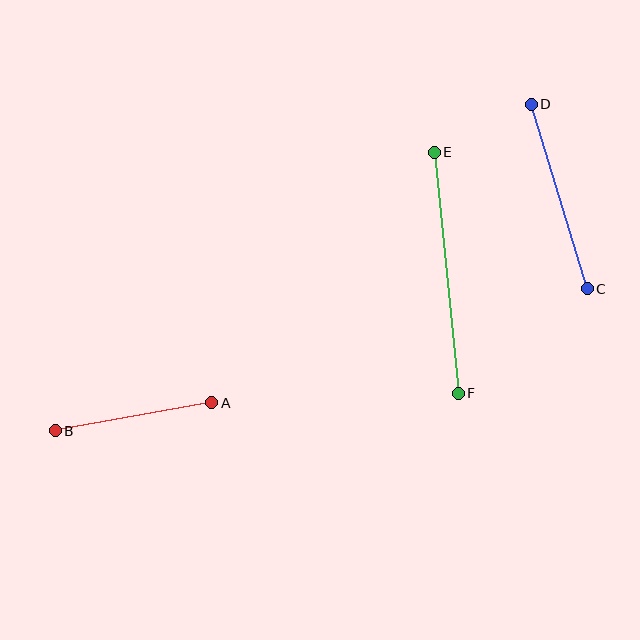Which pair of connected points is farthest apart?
Points E and F are farthest apart.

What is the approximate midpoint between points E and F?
The midpoint is at approximately (446, 273) pixels.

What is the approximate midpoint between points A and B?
The midpoint is at approximately (133, 417) pixels.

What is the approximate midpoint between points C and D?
The midpoint is at approximately (559, 197) pixels.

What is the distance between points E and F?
The distance is approximately 242 pixels.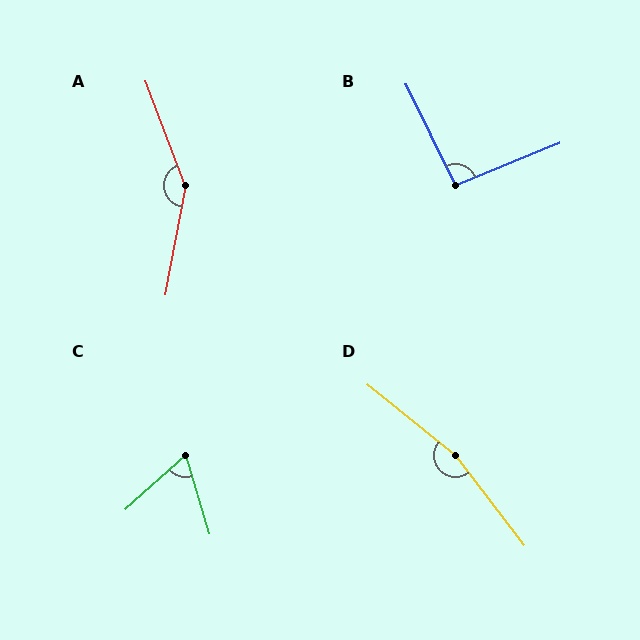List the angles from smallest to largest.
C (65°), B (94°), A (149°), D (167°).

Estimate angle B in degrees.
Approximately 94 degrees.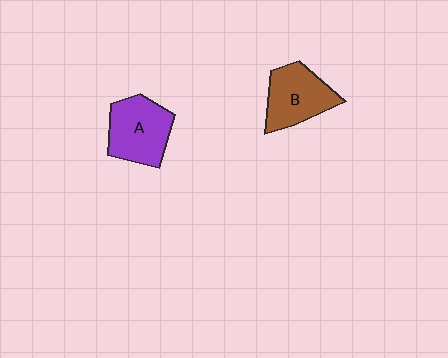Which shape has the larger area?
Shape A (purple).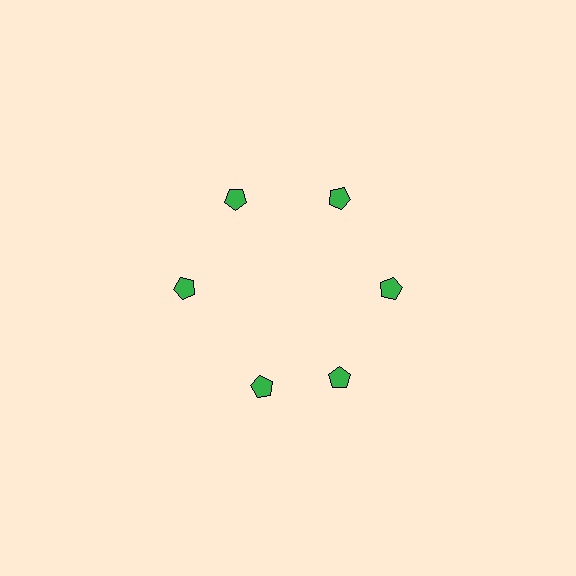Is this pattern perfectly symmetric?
No. The 6 green pentagons are arranged in a ring, but one element near the 7 o'clock position is rotated out of alignment along the ring, breaking the 6-fold rotational symmetry.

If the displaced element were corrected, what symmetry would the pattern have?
It would have 6-fold rotational symmetry — the pattern would map onto itself every 60 degrees.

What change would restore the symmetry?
The symmetry would be restored by rotating it back into even spacing with its neighbors so that all 6 pentagons sit at equal angles and equal distance from the center.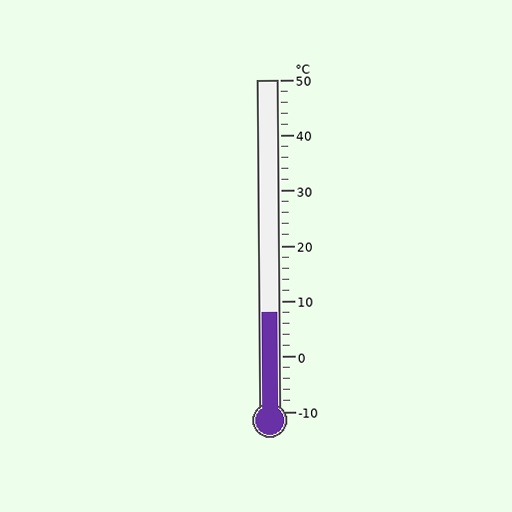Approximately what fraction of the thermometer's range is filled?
The thermometer is filled to approximately 30% of its range.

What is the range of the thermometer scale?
The thermometer scale ranges from -10°C to 50°C.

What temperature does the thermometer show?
The thermometer shows approximately 8°C.